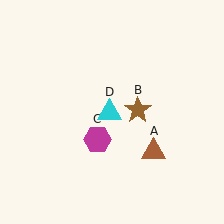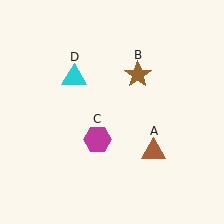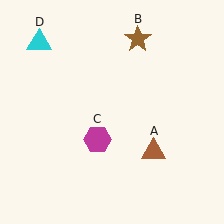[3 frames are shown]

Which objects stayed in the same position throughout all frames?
Brown triangle (object A) and magenta hexagon (object C) remained stationary.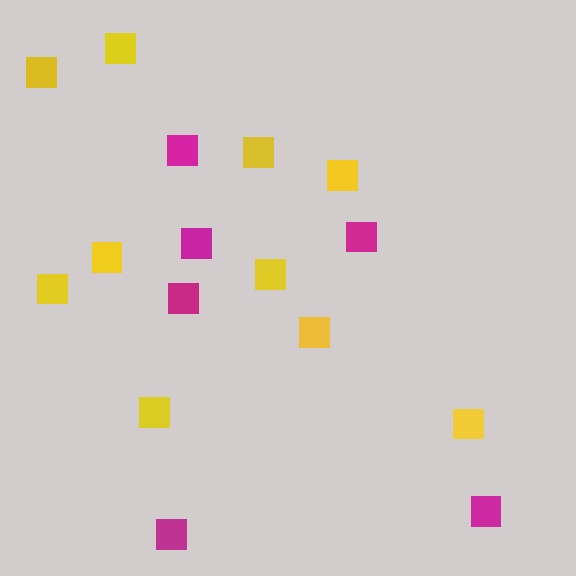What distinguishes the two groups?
There are 2 groups: one group of magenta squares (6) and one group of yellow squares (10).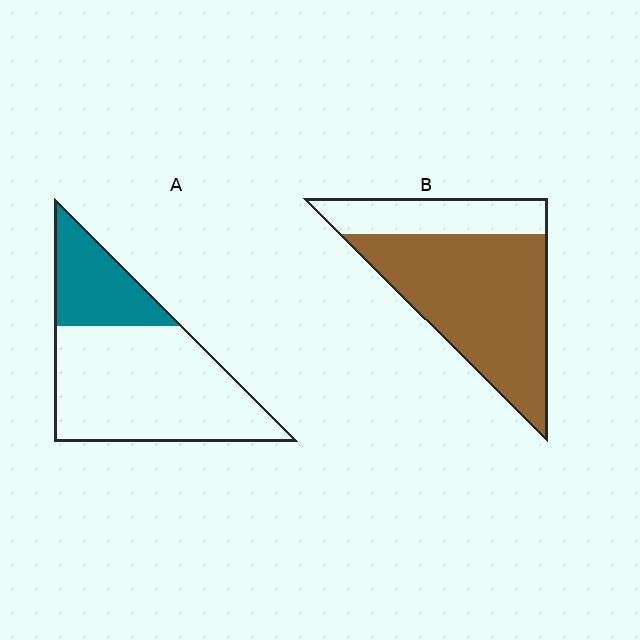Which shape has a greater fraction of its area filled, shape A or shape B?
Shape B.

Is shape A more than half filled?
No.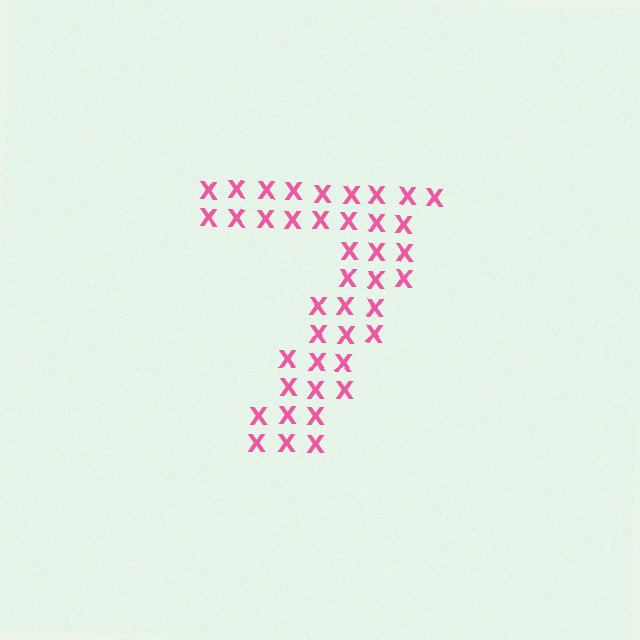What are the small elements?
The small elements are letter X's.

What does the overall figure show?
The overall figure shows the digit 7.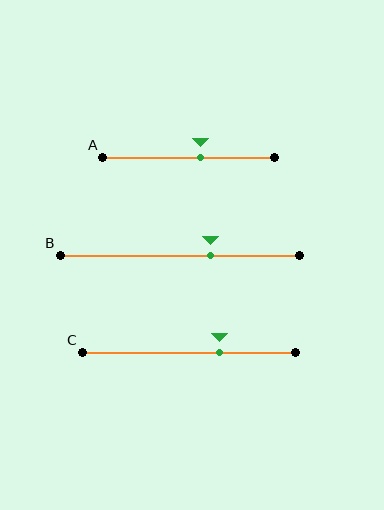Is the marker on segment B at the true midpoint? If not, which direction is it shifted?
No, the marker on segment B is shifted to the right by about 13% of the segment length.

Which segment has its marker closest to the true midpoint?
Segment A has its marker closest to the true midpoint.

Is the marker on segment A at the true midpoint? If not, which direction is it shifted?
No, the marker on segment A is shifted to the right by about 7% of the segment length.